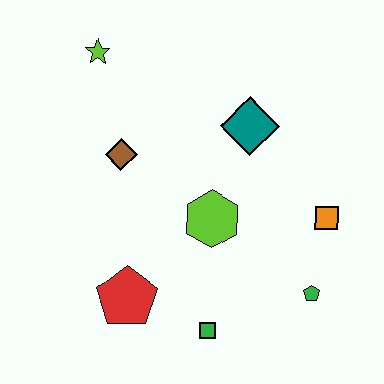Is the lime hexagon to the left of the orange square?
Yes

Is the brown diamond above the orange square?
Yes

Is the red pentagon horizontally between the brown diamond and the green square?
Yes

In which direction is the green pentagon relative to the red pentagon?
The green pentagon is to the right of the red pentagon.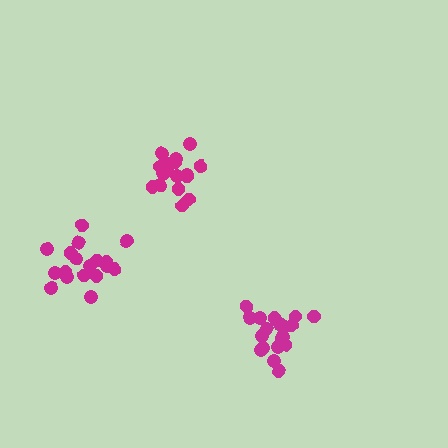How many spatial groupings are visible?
There are 3 spatial groupings.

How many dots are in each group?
Group 1: 19 dots, Group 2: 19 dots, Group 3: 18 dots (56 total).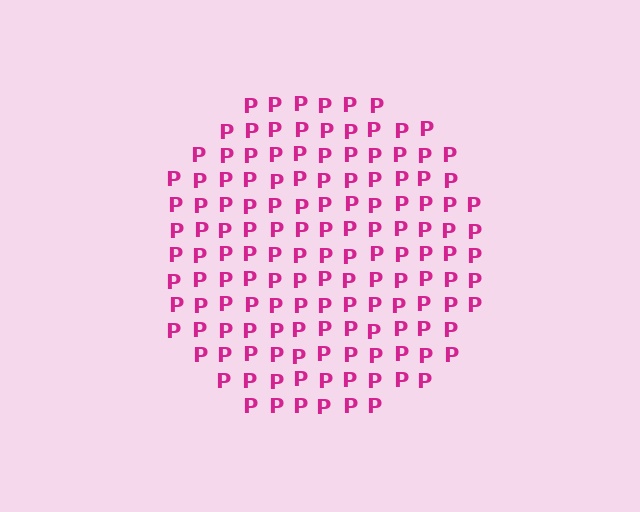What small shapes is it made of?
It is made of small letter P's.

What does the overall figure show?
The overall figure shows a circle.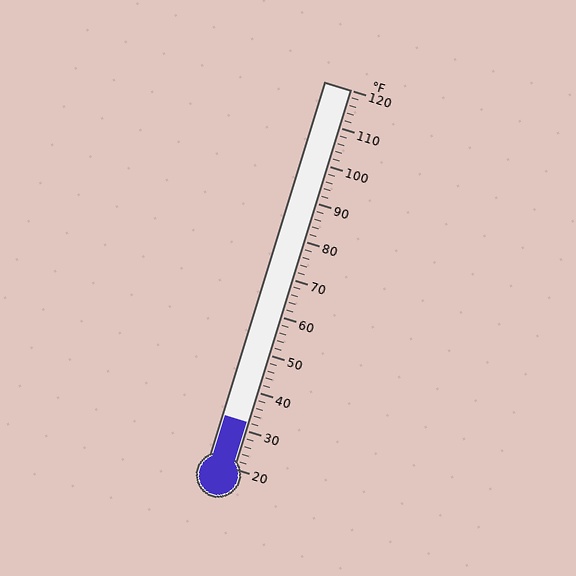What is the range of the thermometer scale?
The thermometer scale ranges from 20°F to 120°F.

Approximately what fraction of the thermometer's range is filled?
The thermometer is filled to approximately 10% of its range.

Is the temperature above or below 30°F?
The temperature is above 30°F.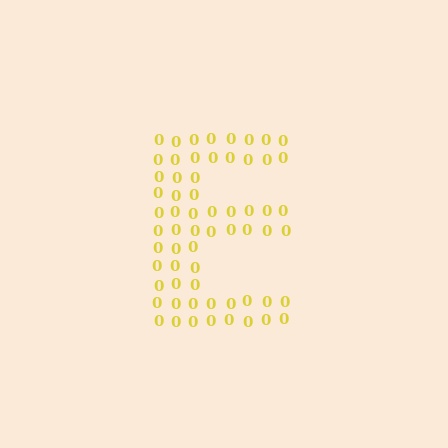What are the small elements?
The small elements are digit 0's.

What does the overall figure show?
The overall figure shows the letter E.